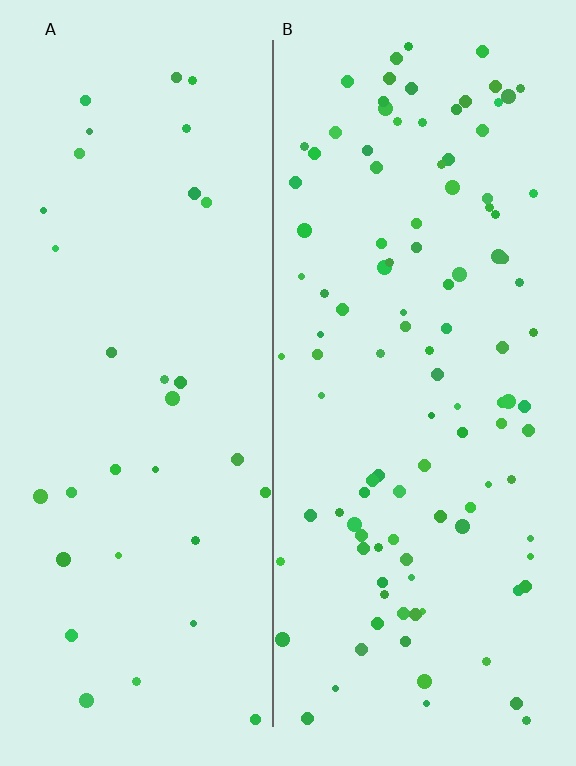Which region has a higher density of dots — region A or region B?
B (the right).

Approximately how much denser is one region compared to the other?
Approximately 3.3× — region B over region A.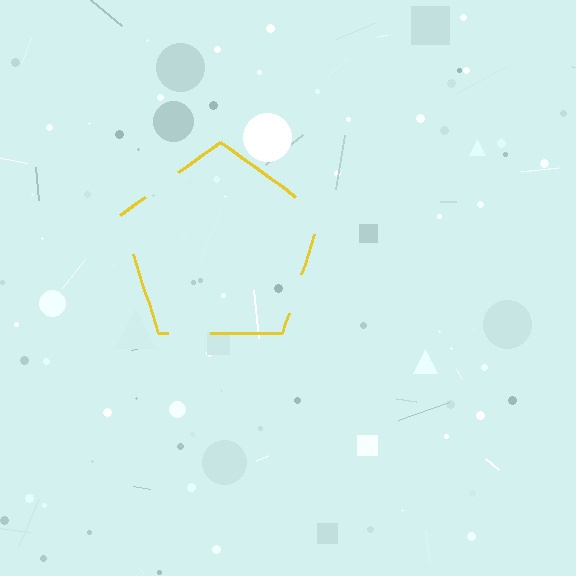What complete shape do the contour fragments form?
The contour fragments form a pentagon.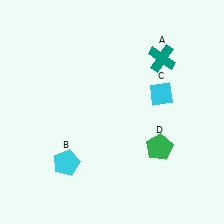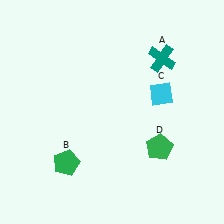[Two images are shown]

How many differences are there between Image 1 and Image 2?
There is 1 difference between the two images.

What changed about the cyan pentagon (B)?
In Image 1, B is cyan. In Image 2, it changed to green.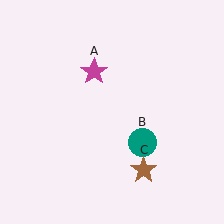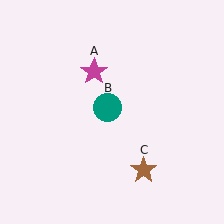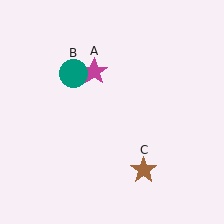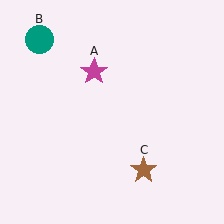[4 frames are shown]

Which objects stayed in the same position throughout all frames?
Magenta star (object A) and brown star (object C) remained stationary.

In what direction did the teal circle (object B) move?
The teal circle (object B) moved up and to the left.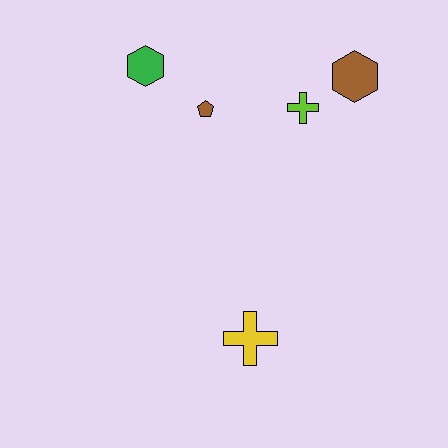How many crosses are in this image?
There are 2 crosses.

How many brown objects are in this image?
There are 2 brown objects.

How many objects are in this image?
There are 5 objects.